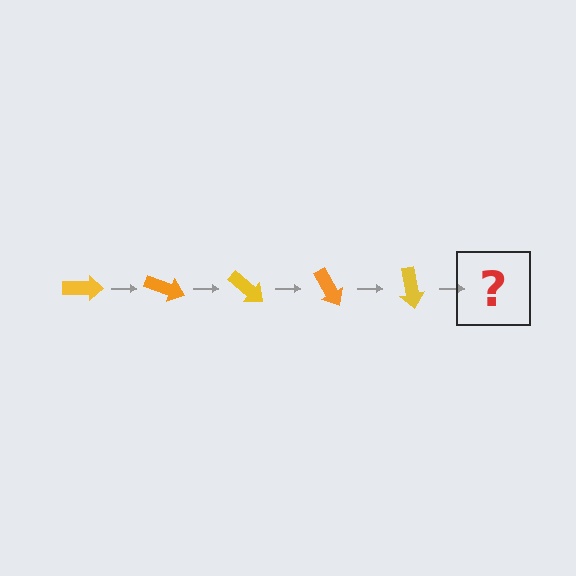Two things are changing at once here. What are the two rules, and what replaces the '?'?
The two rules are that it rotates 20 degrees each step and the color cycles through yellow and orange. The '?' should be an orange arrow, rotated 100 degrees from the start.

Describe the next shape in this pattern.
It should be an orange arrow, rotated 100 degrees from the start.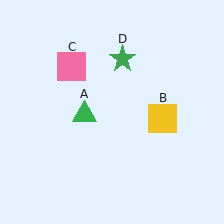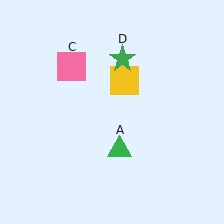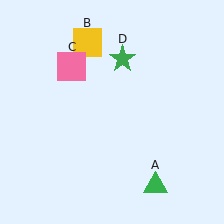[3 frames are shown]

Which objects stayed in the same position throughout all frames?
Pink square (object C) and green star (object D) remained stationary.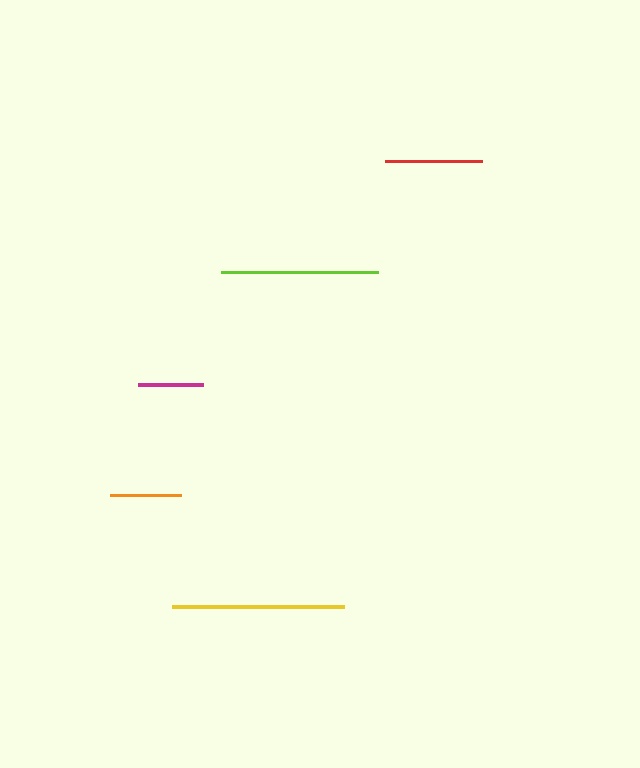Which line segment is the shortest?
The magenta line is the shortest at approximately 65 pixels.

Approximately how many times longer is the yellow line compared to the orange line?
The yellow line is approximately 2.4 times the length of the orange line.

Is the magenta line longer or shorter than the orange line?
The orange line is longer than the magenta line.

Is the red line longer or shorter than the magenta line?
The red line is longer than the magenta line.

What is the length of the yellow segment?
The yellow segment is approximately 172 pixels long.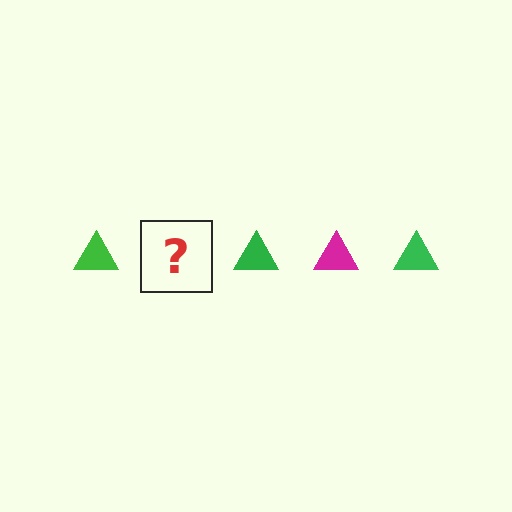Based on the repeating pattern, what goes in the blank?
The blank should be a magenta triangle.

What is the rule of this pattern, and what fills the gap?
The rule is that the pattern cycles through green, magenta triangles. The gap should be filled with a magenta triangle.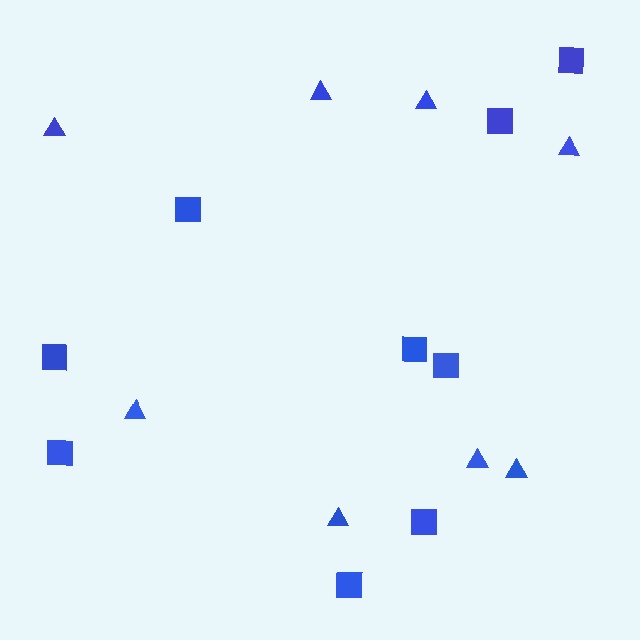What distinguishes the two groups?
There are 2 groups: one group of triangles (8) and one group of squares (9).